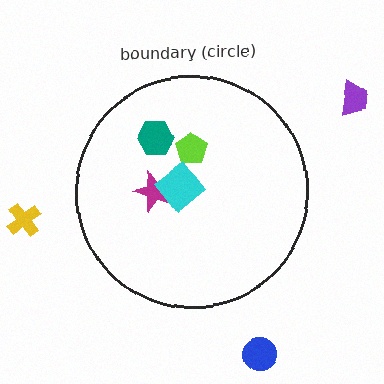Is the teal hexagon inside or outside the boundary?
Inside.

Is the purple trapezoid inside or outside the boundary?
Outside.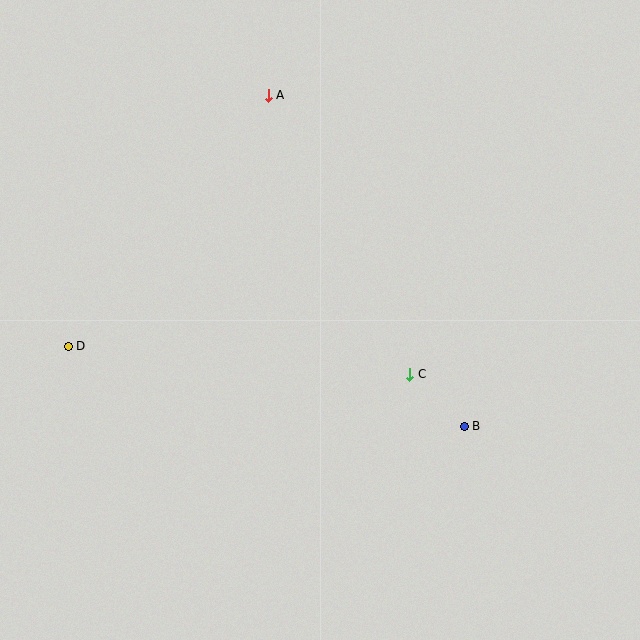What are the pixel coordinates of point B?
Point B is at (464, 426).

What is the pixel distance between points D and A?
The distance between D and A is 321 pixels.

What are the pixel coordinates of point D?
Point D is at (68, 346).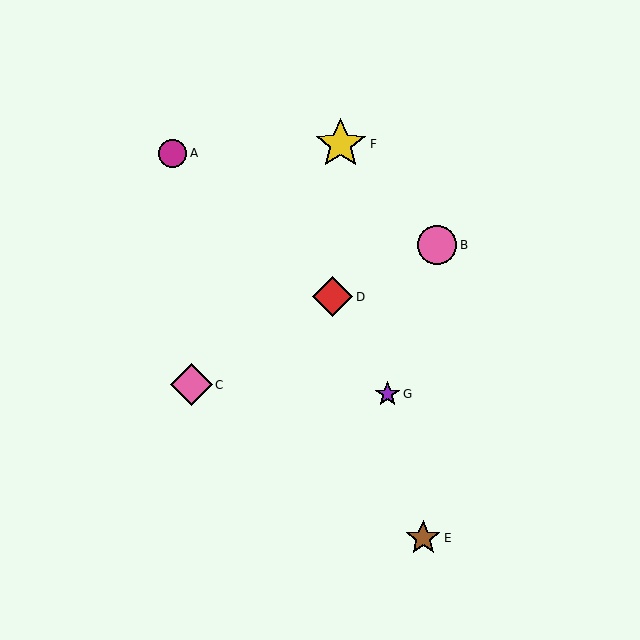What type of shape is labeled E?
Shape E is a brown star.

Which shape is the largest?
The yellow star (labeled F) is the largest.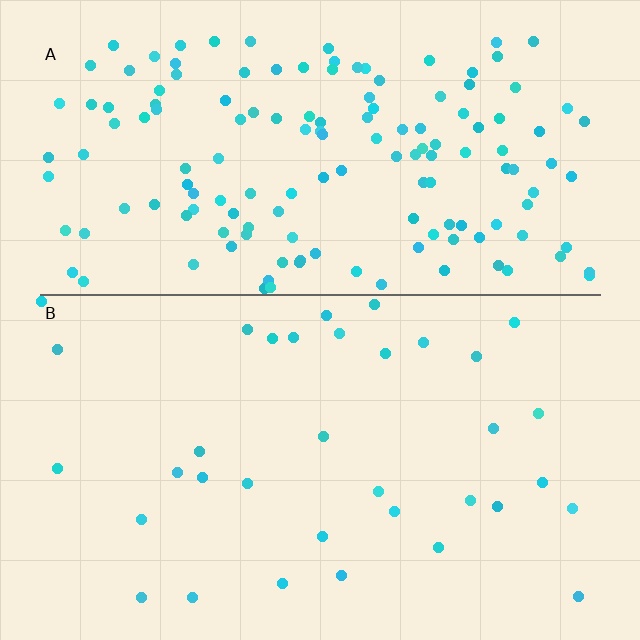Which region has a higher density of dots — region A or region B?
A (the top).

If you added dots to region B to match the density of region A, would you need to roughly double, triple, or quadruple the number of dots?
Approximately quadruple.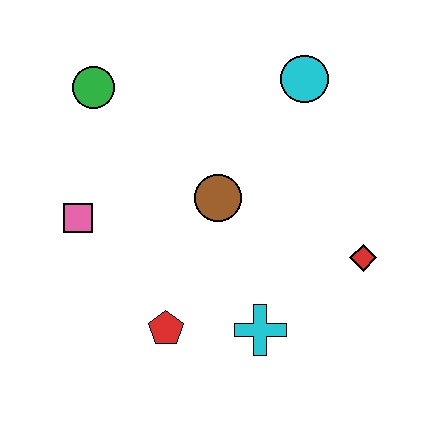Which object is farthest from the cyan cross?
The green circle is farthest from the cyan cross.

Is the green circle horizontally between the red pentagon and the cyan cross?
No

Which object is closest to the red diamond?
The cyan cross is closest to the red diamond.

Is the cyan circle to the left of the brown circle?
No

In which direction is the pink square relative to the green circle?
The pink square is below the green circle.